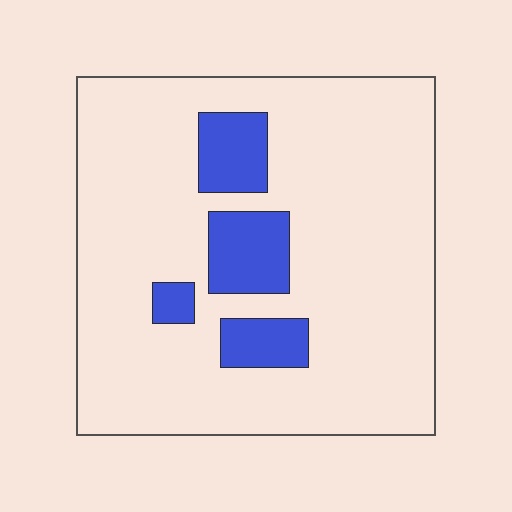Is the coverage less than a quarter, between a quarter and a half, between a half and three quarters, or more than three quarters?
Less than a quarter.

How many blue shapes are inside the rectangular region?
4.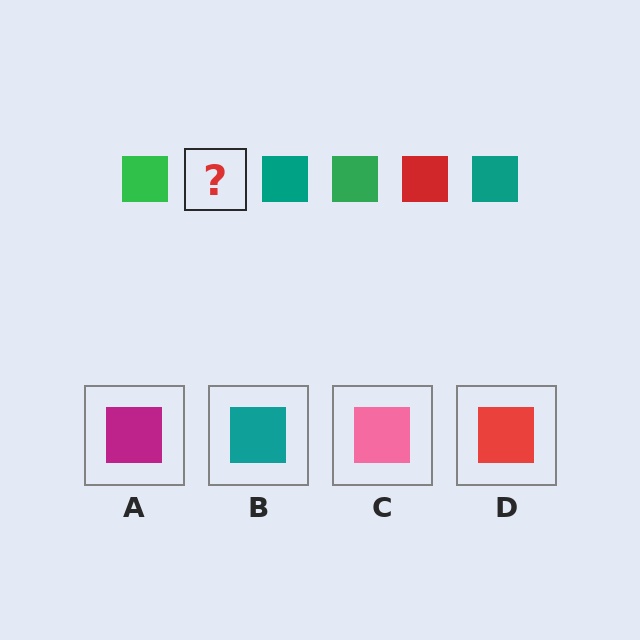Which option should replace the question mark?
Option D.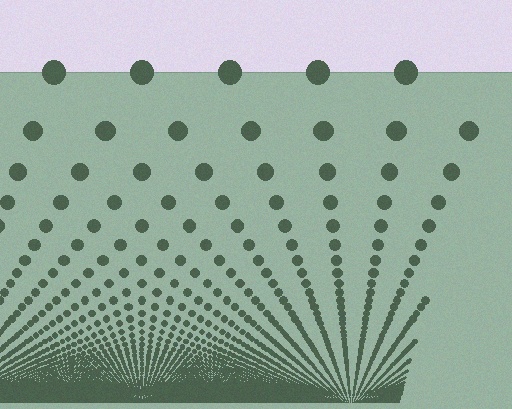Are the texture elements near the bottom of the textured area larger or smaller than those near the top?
Smaller. The gradient is inverted — elements near the bottom are smaller and denser.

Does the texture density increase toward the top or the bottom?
Density increases toward the bottom.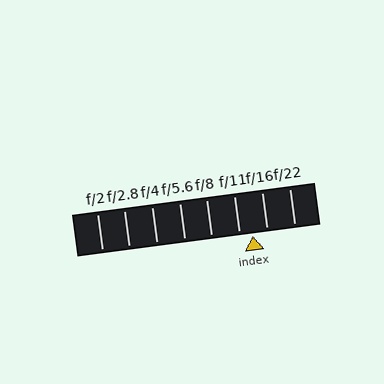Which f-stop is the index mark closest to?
The index mark is closest to f/11.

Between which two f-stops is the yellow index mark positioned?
The index mark is between f/11 and f/16.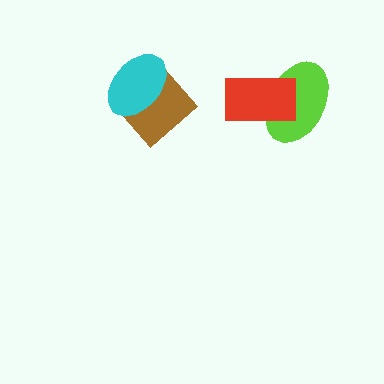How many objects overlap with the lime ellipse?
1 object overlaps with the lime ellipse.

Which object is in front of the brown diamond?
The cyan ellipse is in front of the brown diamond.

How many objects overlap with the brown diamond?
1 object overlaps with the brown diamond.